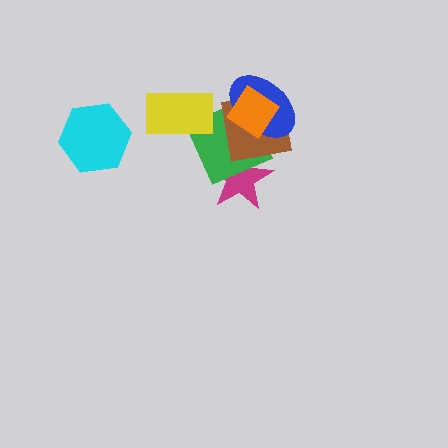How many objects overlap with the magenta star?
2 objects overlap with the magenta star.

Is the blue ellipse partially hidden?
Yes, it is partially covered by another shape.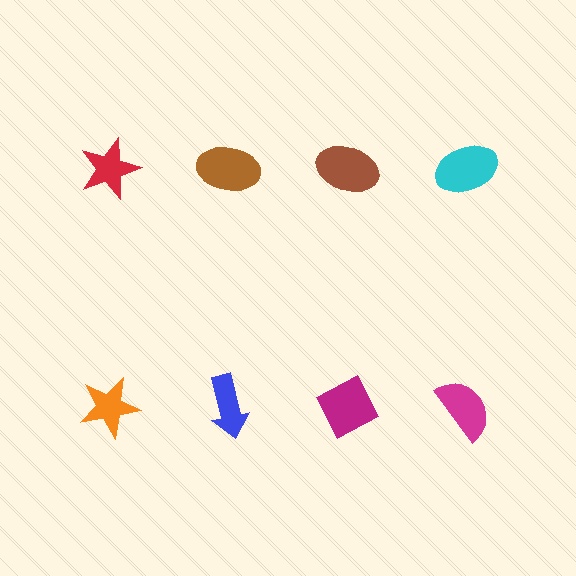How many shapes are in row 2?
4 shapes.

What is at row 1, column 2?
A brown ellipse.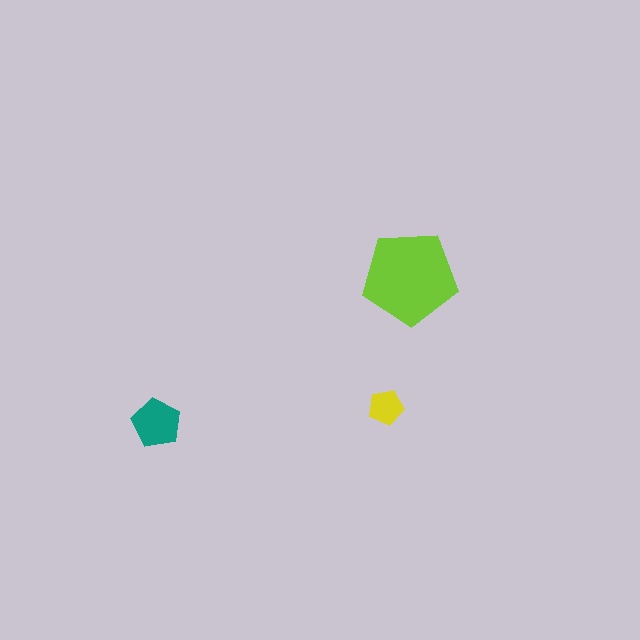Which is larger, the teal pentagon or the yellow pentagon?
The teal one.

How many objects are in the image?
There are 3 objects in the image.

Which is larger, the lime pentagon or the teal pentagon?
The lime one.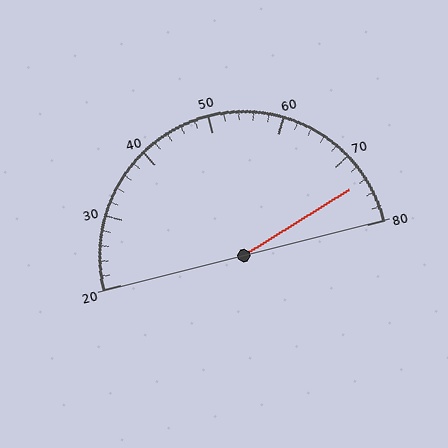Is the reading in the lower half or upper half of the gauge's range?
The reading is in the upper half of the range (20 to 80).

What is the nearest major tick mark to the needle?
The nearest major tick mark is 70.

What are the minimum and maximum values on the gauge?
The gauge ranges from 20 to 80.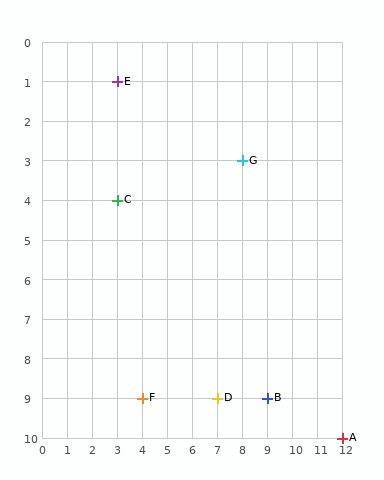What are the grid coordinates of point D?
Point D is at grid coordinates (7, 9).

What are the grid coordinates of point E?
Point E is at grid coordinates (3, 1).